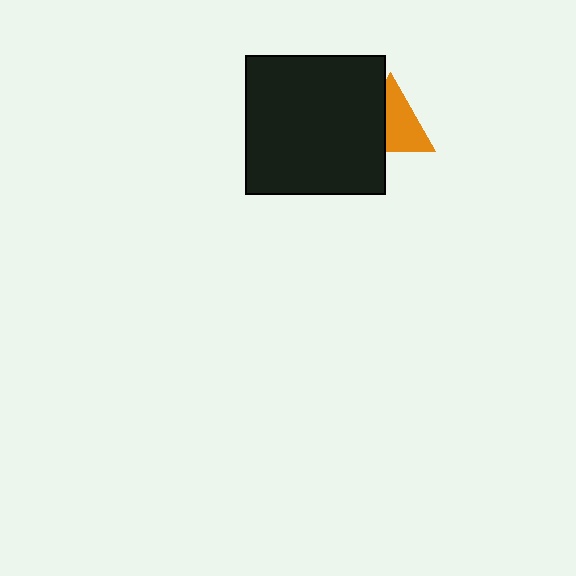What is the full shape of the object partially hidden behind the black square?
The partially hidden object is an orange triangle.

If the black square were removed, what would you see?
You would see the complete orange triangle.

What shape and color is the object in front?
The object in front is a black square.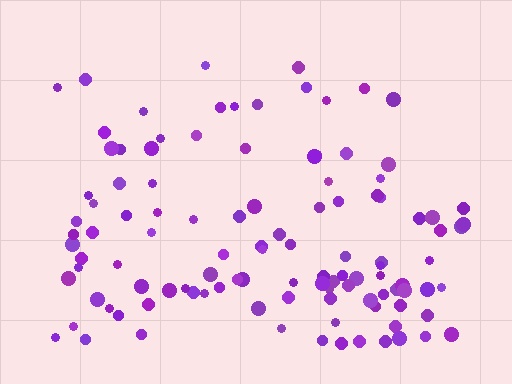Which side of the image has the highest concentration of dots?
The bottom.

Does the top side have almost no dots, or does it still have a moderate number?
Still a moderate number, just noticeably fewer than the bottom.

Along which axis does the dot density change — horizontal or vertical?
Vertical.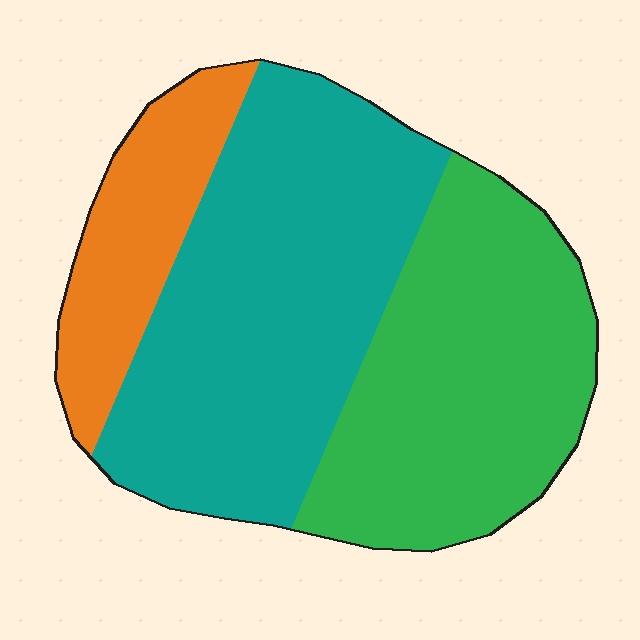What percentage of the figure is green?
Green takes up about three eighths (3/8) of the figure.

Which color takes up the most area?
Teal, at roughly 45%.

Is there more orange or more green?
Green.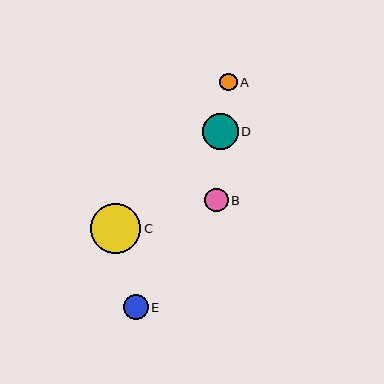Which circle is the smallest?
Circle A is the smallest with a size of approximately 18 pixels.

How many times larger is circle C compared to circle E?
Circle C is approximately 2.0 times the size of circle E.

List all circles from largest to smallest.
From largest to smallest: C, D, E, B, A.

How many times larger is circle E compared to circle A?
Circle E is approximately 1.4 times the size of circle A.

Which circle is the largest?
Circle C is the largest with a size of approximately 50 pixels.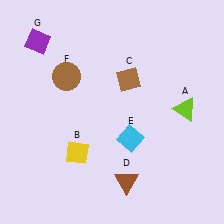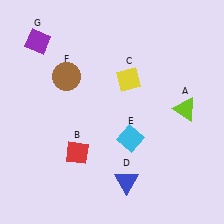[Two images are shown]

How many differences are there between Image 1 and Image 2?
There are 3 differences between the two images.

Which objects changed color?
B changed from yellow to red. C changed from brown to yellow. D changed from brown to blue.